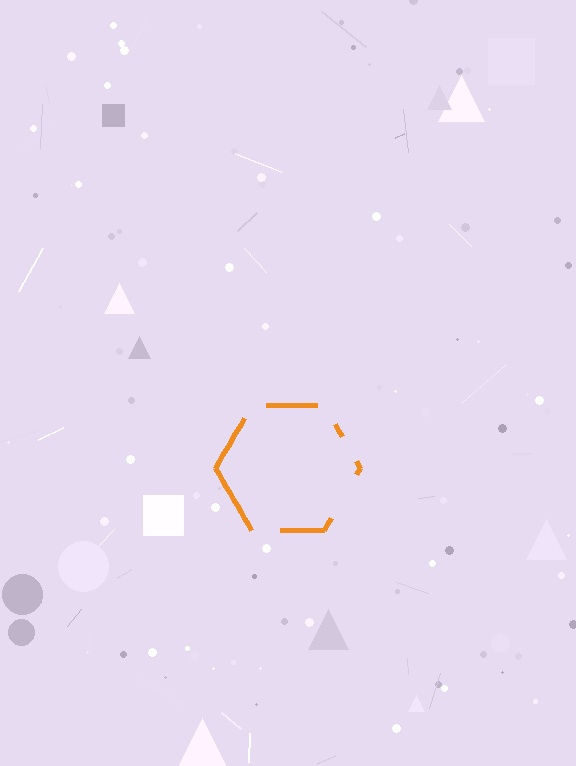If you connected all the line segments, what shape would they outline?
They would outline a hexagon.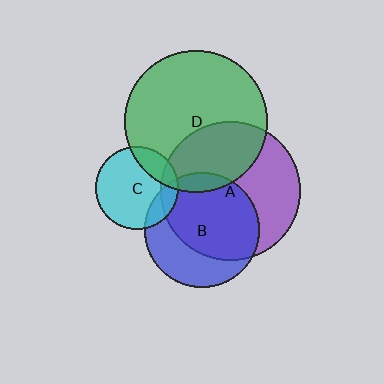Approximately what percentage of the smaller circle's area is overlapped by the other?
Approximately 15%.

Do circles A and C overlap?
Yes.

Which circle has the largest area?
Circle D (green).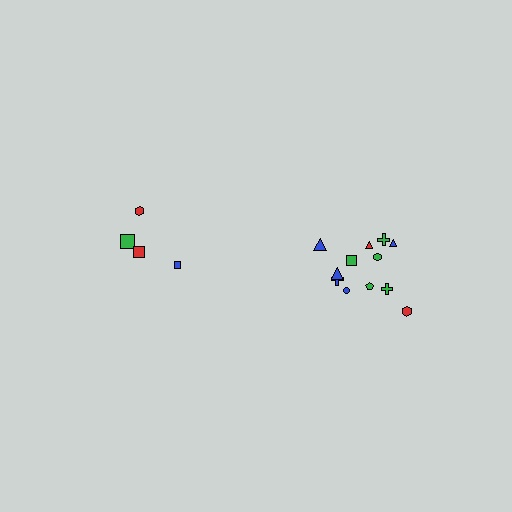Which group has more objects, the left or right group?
The right group.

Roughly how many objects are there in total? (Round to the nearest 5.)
Roughly 15 objects in total.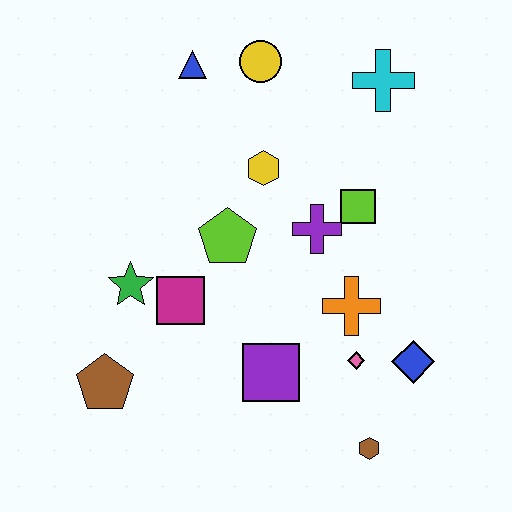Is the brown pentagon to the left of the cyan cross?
Yes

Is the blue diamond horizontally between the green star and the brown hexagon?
No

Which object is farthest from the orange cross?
The blue triangle is farthest from the orange cross.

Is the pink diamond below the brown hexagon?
No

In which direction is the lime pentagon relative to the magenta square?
The lime pentagon is above the magenta square.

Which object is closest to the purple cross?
The lime square is closest to the purple cross.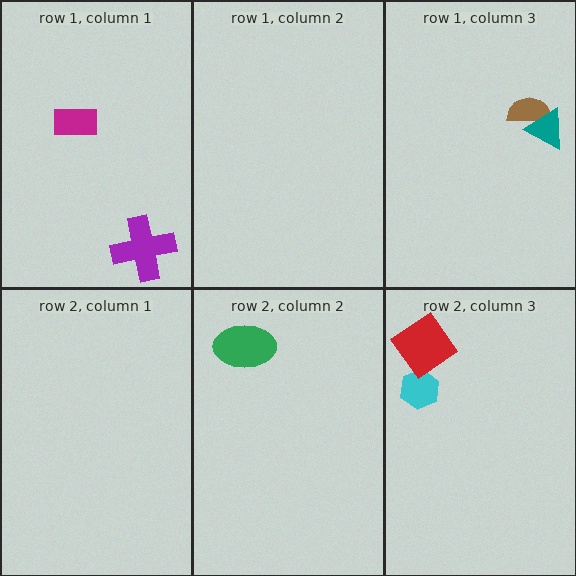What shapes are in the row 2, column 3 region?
The cyan hexagon, the red diamond.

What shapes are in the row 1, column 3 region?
The brown semicircle, the teal triangle.